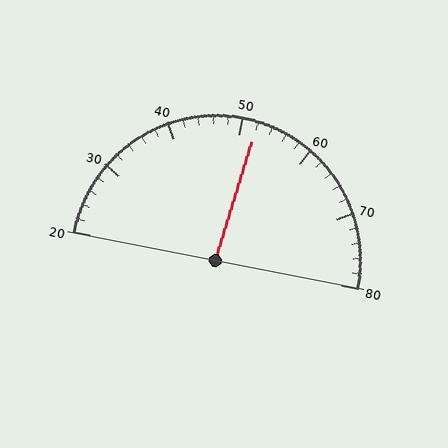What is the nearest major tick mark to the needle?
The nearest major tick mark is 50.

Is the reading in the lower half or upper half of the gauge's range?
The reading is in the upper half of the range (20 to 80).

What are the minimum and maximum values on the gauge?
The gauge ranges from 20 to 80.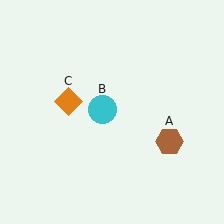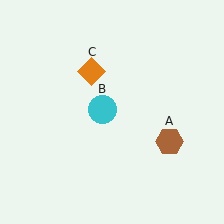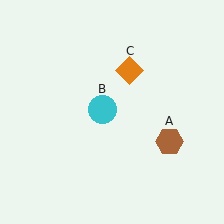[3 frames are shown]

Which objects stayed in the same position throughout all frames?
Brown hexagon (object A) and cyan circle (object B) remained stationary.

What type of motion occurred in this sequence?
The orange diamond (object C) rotated clockwise around the center of the scene.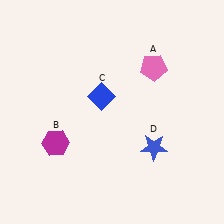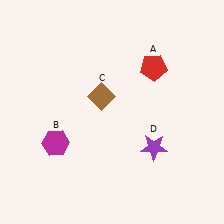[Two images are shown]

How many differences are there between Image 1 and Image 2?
There are 3 differences between the two images.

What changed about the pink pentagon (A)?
In Image 1, A is pink. In Image 2, it changed to red.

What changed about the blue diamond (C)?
In Image 1, C is blue. In Image 2, it changed to brown.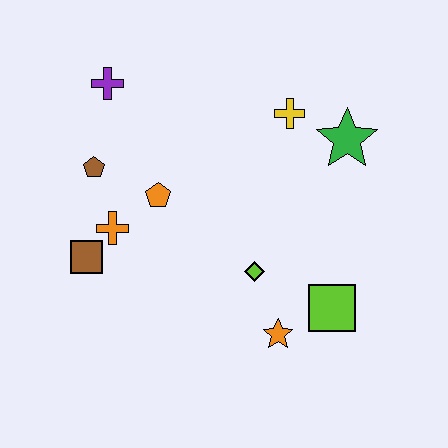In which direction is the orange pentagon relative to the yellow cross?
The orange pentagon is to the left of the yellow cross.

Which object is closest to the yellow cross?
The green star is closest to the yellow cross.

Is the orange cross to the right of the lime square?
No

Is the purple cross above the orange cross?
Yes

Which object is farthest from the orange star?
The purple cross is farthest from the orange star.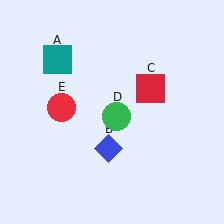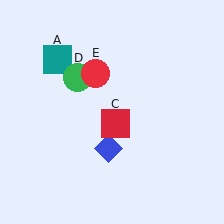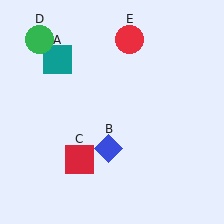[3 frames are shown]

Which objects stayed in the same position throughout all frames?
Teal square (object A) and blue diamond (object B) remained stationary.